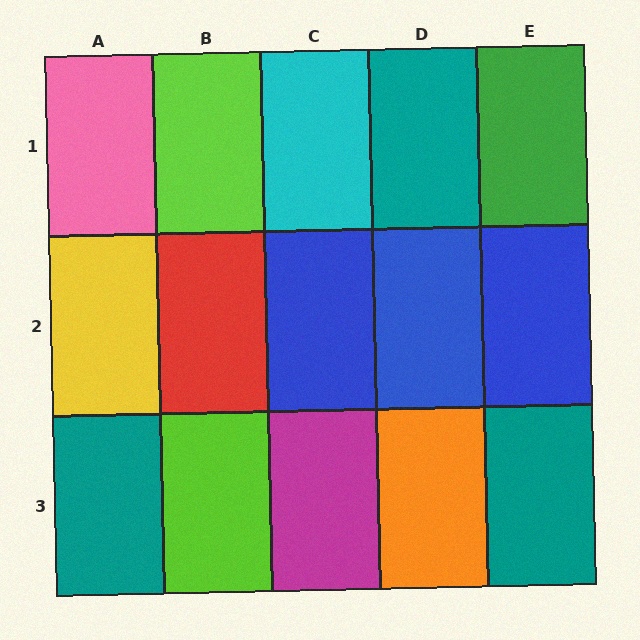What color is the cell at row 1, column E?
Green.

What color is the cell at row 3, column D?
Orange.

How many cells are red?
1 cell is red.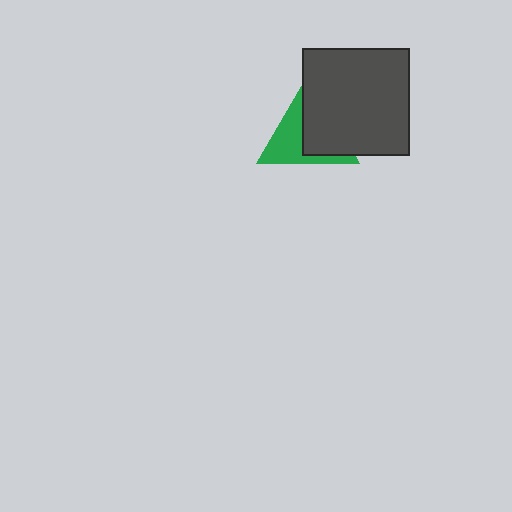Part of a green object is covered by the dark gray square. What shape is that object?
It is a triangle.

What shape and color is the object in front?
The object in front is a dark gray square.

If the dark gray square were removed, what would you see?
You would see the complete green triangle.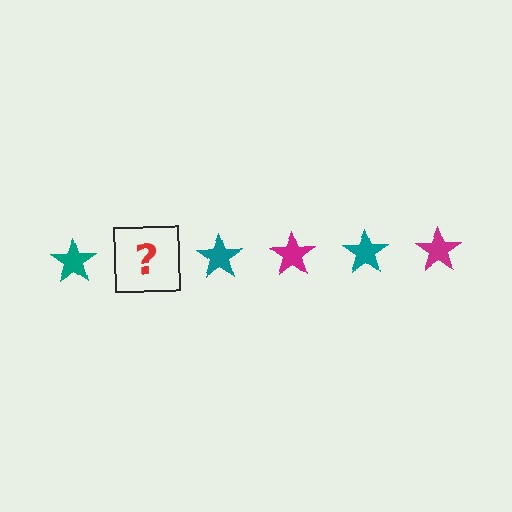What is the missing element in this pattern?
The missing element is a magenta star.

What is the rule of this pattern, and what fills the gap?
The rule is that the pattern cycles through teal, magenta stars. The gap should be filled with a magenta star.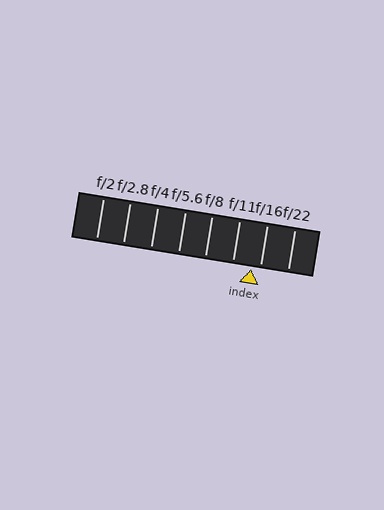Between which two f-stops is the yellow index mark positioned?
The index mark is between f/11 and f/16.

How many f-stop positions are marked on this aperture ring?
There are 8 f-stop positions marked.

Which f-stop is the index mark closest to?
The index mark is closest to f/16.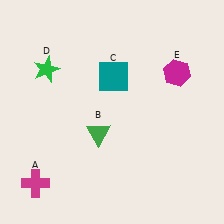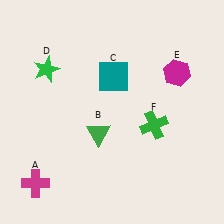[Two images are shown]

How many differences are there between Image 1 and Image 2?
There is 1 difference between the two images.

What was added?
A green cross (F) was added in Image 2.